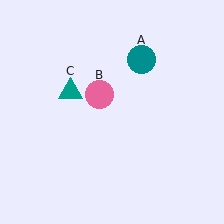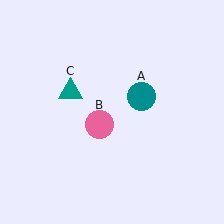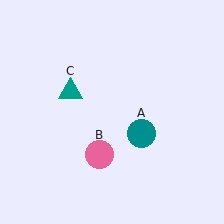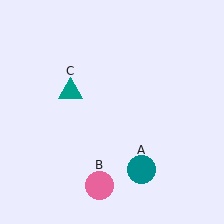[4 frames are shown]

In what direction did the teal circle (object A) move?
The teal circle (object A) moved down.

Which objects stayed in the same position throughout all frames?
Teal triangle (object C) remained stationary.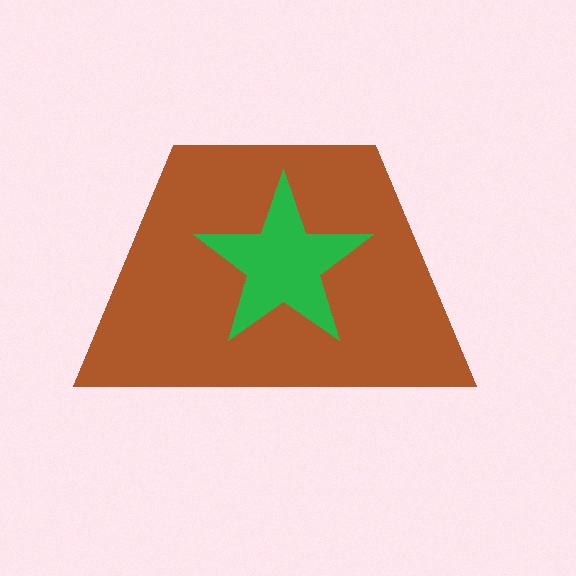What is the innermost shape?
The green star.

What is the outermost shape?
The brown trapezoid.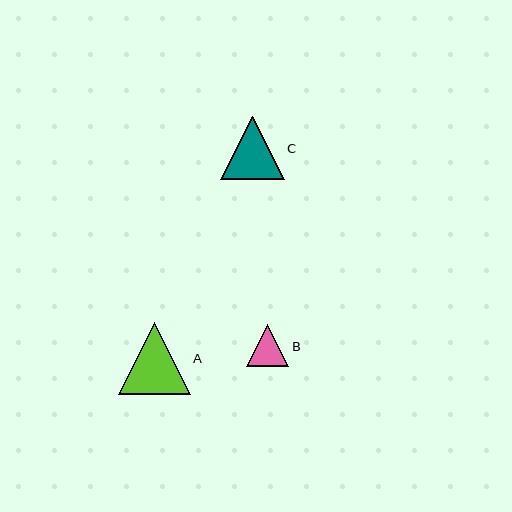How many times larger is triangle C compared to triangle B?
Triangle C is approximately 1.5 times the size of triangle B.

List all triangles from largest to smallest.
From largest to smallest: A, C, B.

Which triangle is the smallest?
Triangle B is the smallest with a size of approximately 42 pixels.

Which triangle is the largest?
Triangle A is the largest with a size of approximately 72 pixels.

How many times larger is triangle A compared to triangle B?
Triangle A is approximately 1.7 times the size of triangle B.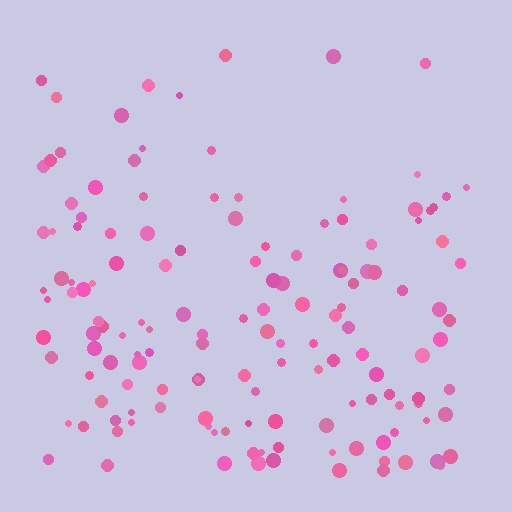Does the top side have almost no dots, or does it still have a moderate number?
Still a moderate number, just noticeably fewer than the bottom.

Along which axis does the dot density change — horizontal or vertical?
Vertical.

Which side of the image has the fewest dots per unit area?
The top.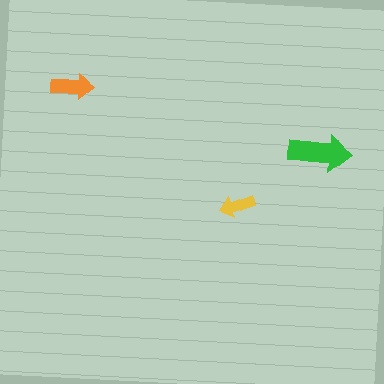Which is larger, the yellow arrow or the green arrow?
The green one.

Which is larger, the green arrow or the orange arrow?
The green one.